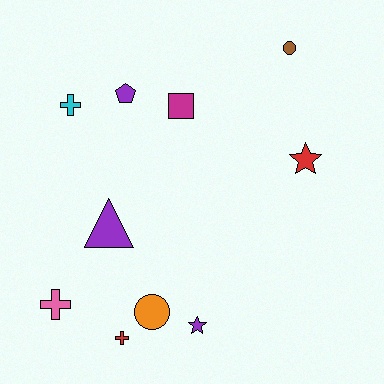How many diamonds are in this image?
There are no diamonds.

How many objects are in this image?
There are 10 objects.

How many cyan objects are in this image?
There is 1 cyan object.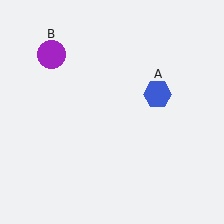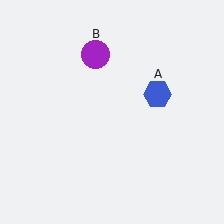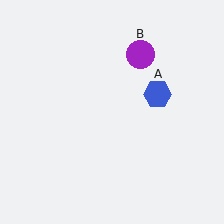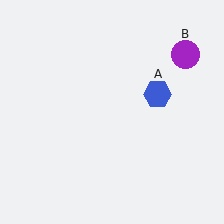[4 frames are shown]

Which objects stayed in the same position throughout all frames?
Blue hexagon (object A) remained stationary.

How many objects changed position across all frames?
1 object changed position: purple circle (object B).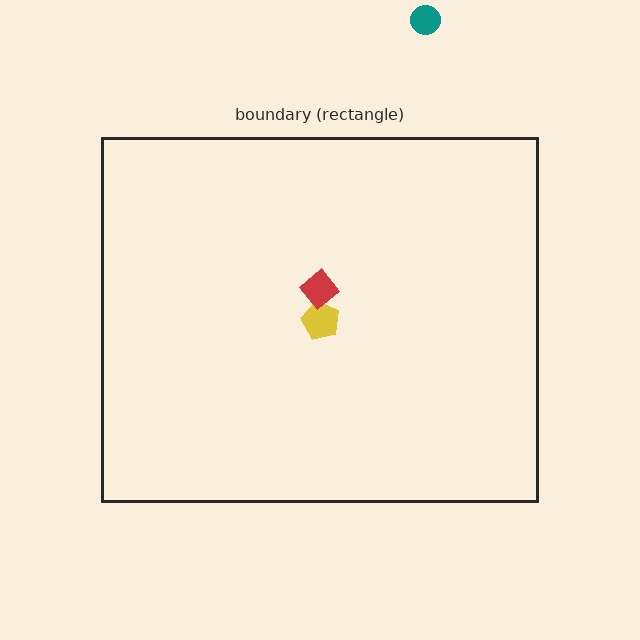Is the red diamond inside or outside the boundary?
Inside.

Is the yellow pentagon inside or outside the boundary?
Inside.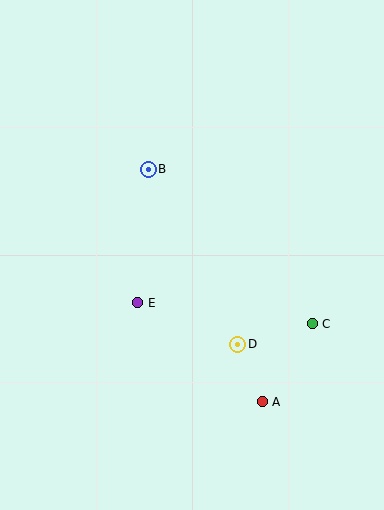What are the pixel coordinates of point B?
Point B is at (148, 169).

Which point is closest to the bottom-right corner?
Point A is closest to the bottom-right corner.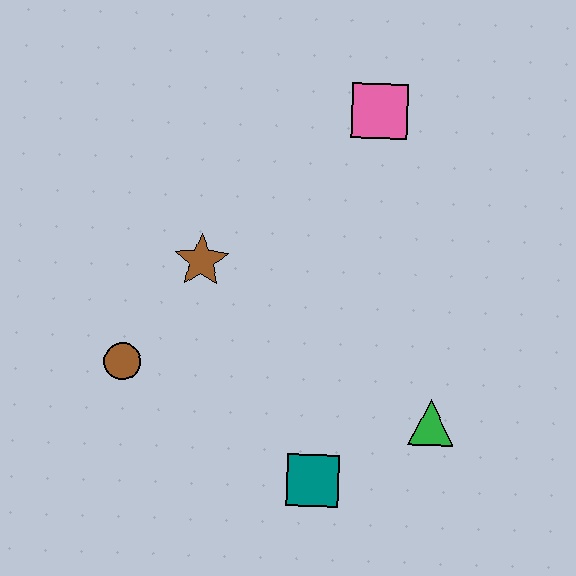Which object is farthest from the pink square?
The teal square is farthest from the pink square.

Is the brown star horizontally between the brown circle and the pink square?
Yes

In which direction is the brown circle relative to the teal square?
The brown circle is to the left of the teal square.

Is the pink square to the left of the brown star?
No